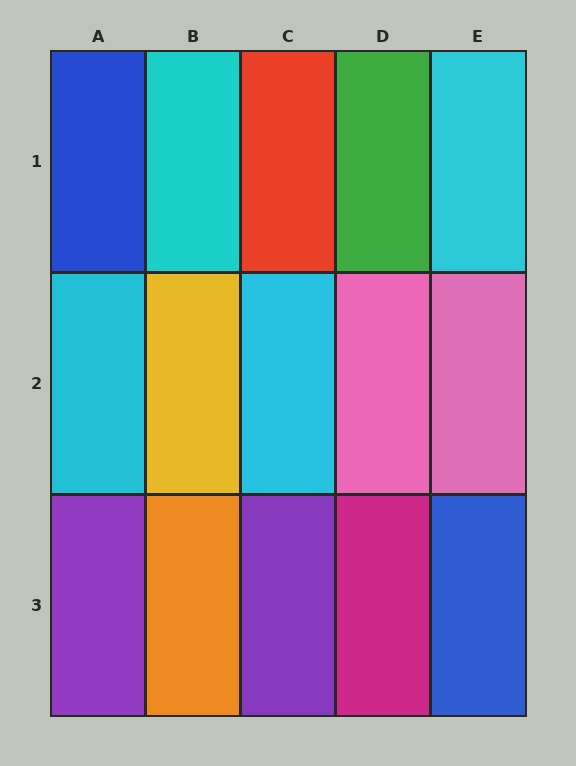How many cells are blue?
2 cells are blue.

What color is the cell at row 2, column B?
Yellow.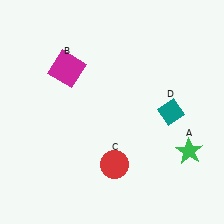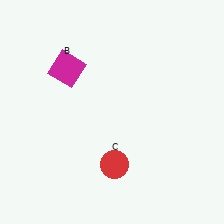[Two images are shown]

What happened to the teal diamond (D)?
The teal diamond (D) was removed in Image 2. It was in the bottom-right area of Image 1.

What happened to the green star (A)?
The green star (A) was removed in Image 2. It was in the bottom-right area of Image 1.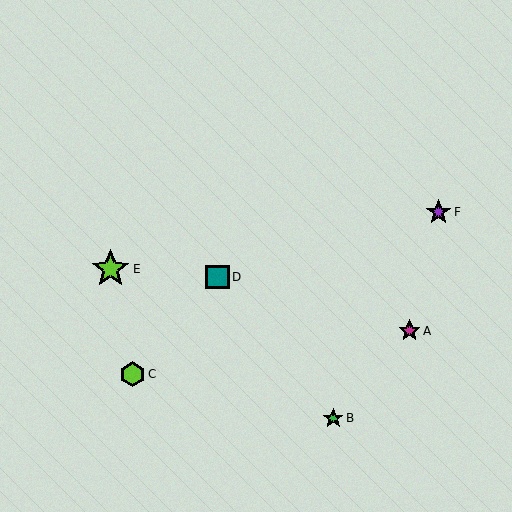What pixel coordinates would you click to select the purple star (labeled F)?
Click at (439, 212) to select the purple star F.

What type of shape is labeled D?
Shape D is a teal square.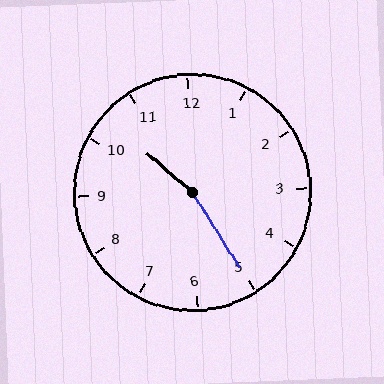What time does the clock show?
10:25.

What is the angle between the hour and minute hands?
Approximately 162 degrees.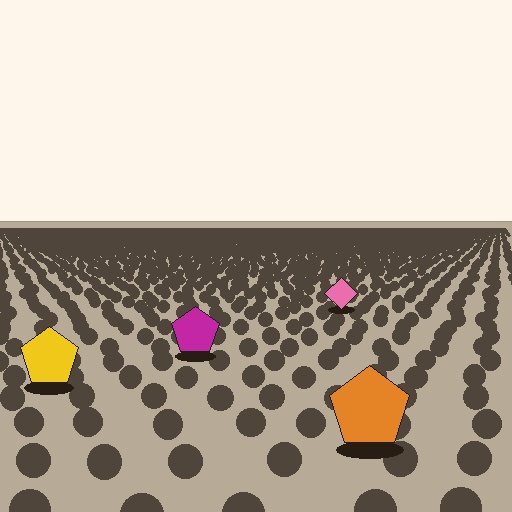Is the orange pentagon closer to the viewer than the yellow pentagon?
Yes. The orange pentagon is closer — you can tell from the texture gradient: the ground texture is coarser near it.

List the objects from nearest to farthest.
From nearest to farthest: the orange pentagon, the yellow pentagon, the magenta pentagon, the pink diamond.